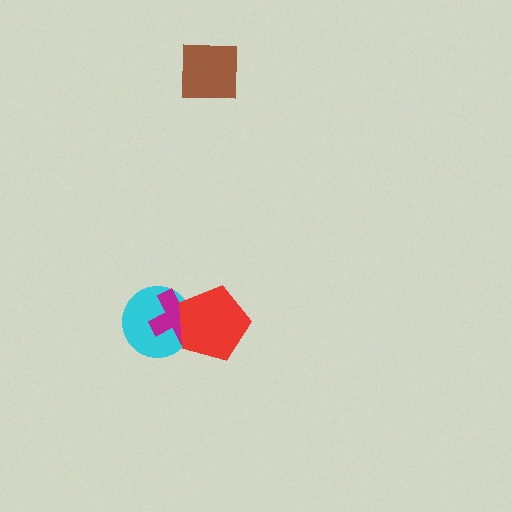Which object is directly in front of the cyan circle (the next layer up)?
The magenta cross is directly in front of the cyan circle.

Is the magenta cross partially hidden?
Yes, it is partially covered by another shape.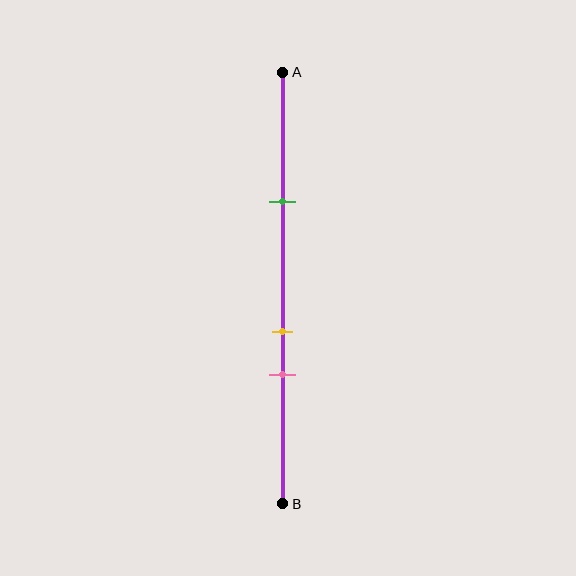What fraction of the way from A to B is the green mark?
The green mark is approximately 30% (0.3) of the way from A to B.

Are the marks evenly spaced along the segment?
No, the marks are not evenly spaced.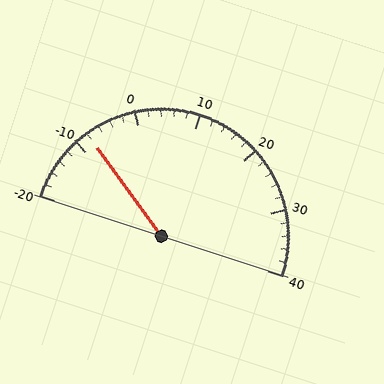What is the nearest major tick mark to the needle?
The nearest major tick mark is -10.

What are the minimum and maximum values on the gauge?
The gauge ranges from -20 to 40.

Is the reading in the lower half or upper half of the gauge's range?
The reading is in the lower half of the range (-20 to 40).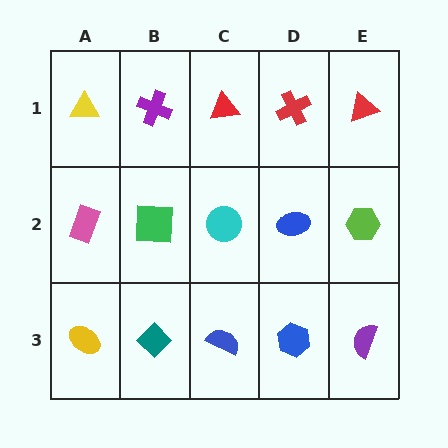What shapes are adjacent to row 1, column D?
A blue ellipse (row 2, column D), a red triangle (row 1, column C), a red triangle (row 1, column E).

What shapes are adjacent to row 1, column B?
A green square (row 2, column B), a yellow triangle (row 1, column A), a red triangle (row 1, column C).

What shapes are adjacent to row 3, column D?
A blue ellipse (row 2, column D), a blue semicircle (row 3, column C), a purple semicircle (row 3, column E).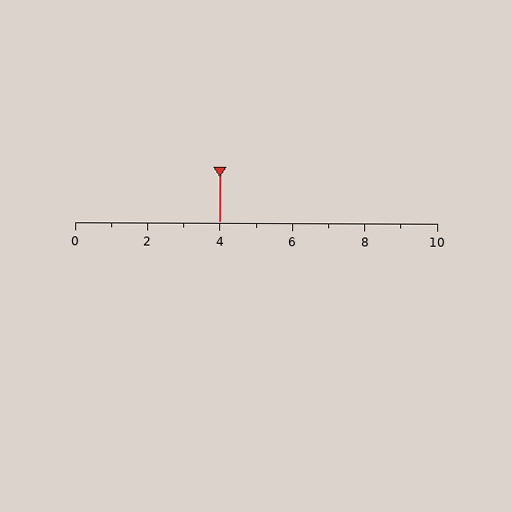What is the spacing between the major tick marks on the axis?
The major ticks are spaced 2 apart.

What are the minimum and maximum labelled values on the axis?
The axis runs from 0 to 10.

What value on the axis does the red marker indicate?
The marker indicates approximately 4.